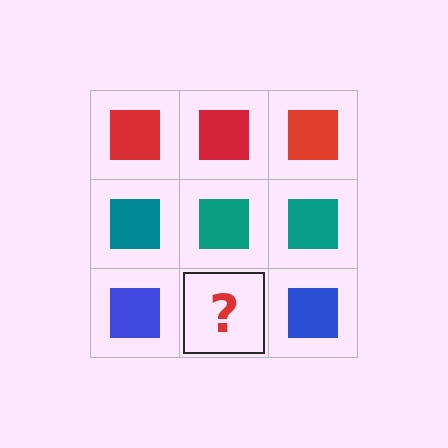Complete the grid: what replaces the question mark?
The question mark should be replaced with a blue square.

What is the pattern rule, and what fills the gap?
The rule is that each row has a consistent color. The gap should be filled with a blue square.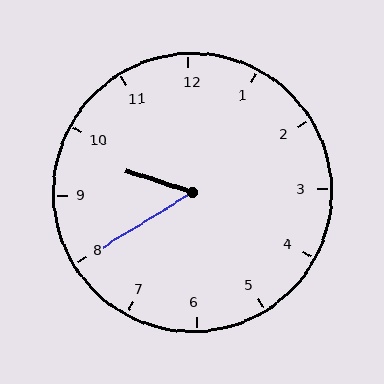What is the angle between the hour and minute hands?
Approximately 50 degrees.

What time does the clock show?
9:40.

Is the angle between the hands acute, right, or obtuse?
It is acute.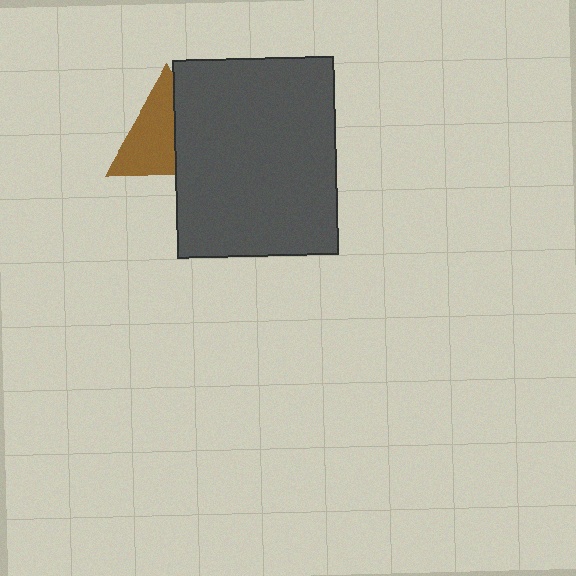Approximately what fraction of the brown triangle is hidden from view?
Roughly 43% of the brown triangle is hidden behind the dark gray rectangle.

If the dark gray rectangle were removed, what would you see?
You would see the complete brown triangle.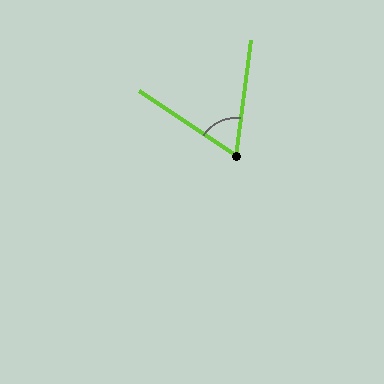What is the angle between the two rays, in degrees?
Approximately 63 degrees.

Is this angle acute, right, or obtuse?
It is acute.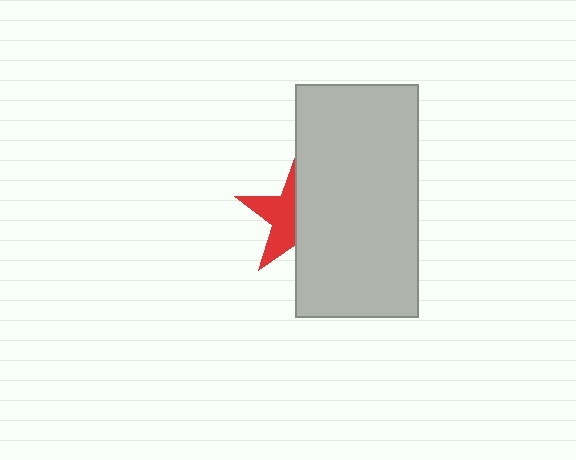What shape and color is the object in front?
The object in front is a light gray rectangle.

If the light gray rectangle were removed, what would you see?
You would see the complete red star.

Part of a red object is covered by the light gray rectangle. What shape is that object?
It is a star.